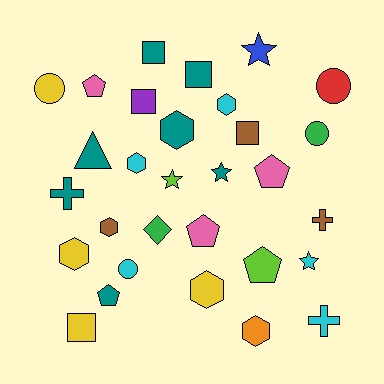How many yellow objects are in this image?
There are 4 yellow objects.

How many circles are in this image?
There are 4 circles.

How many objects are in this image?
There are 30 objects.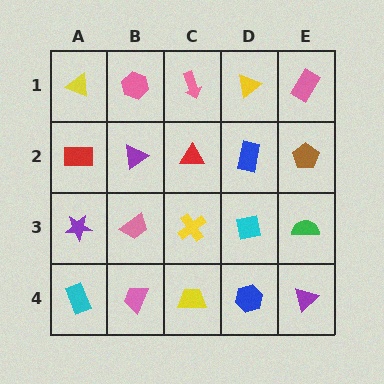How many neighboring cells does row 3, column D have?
4.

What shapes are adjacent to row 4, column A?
A purple star (row 3, column A), a pink trapezoid (row 4, column B).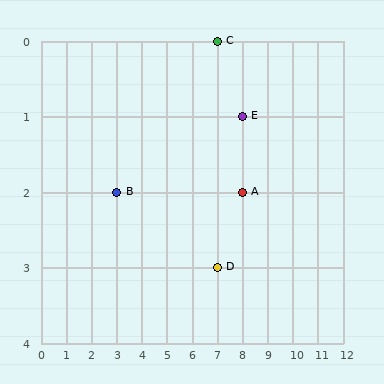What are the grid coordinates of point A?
Point A is at grid coordinates (8, 2).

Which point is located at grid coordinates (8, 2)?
Point A is at (8, 2).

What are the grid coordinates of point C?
Point C is at grid coordinates (7, 0).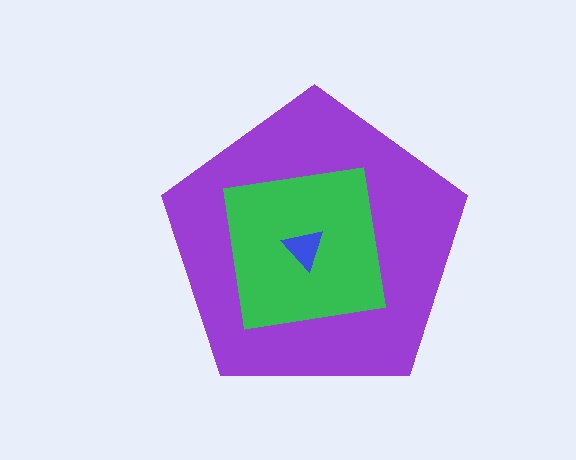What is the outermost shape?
The purple pentagon.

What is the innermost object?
The blue triangle.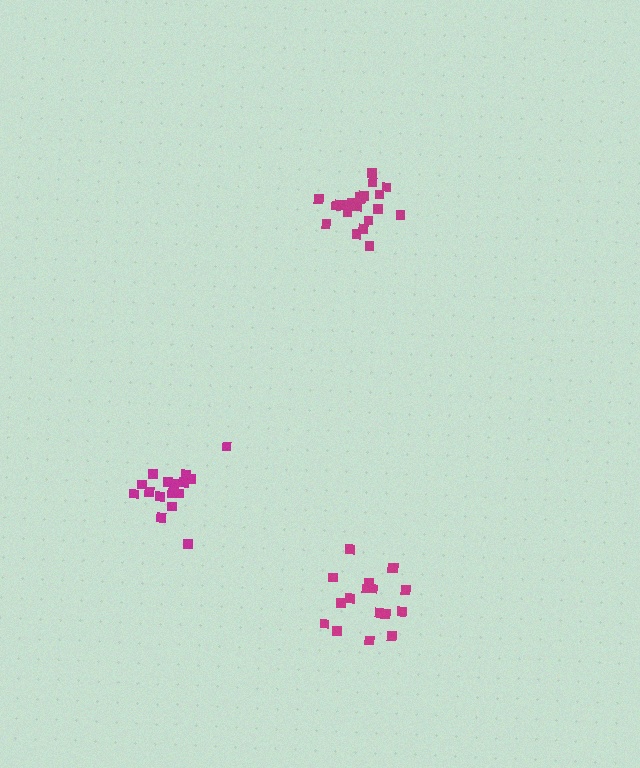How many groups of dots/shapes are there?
There are 3 groups.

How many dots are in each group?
Group 1: 21 dots, Group 2: 17 dots, Group 3: 16 dots (54 total).